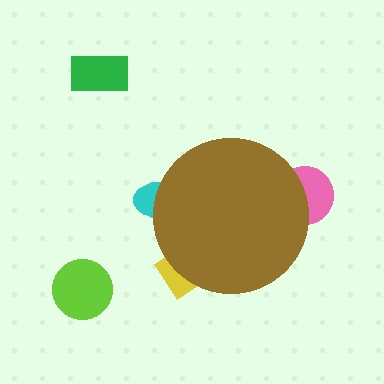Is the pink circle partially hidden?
Yes, the pink circle is partially hidden behind the brown circle.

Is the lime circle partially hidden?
No, the lime circle is fully visible.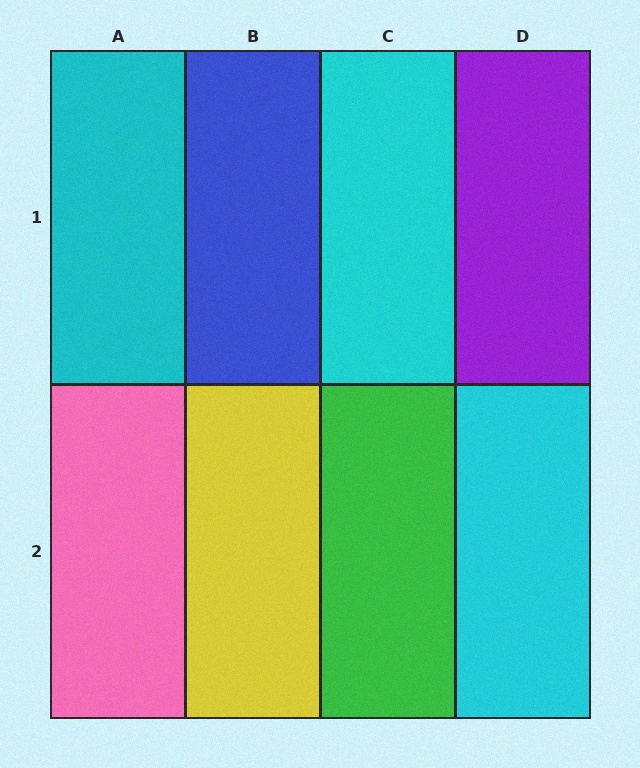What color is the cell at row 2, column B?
Yellow.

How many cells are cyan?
3 cells are cyan.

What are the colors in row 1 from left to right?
Cyan, blue, cyan, purple.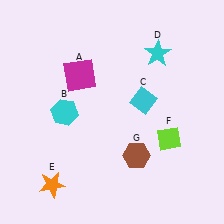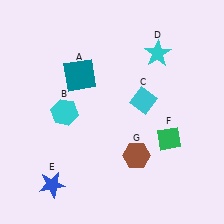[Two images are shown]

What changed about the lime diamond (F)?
In Image 1, F is lime. In Image 2, it changed to green.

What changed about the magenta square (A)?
In Image 1, A is magenta. In Image 2, it changed to teal.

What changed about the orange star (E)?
In Image 1, E is orange. In Image 2, it changed to blue.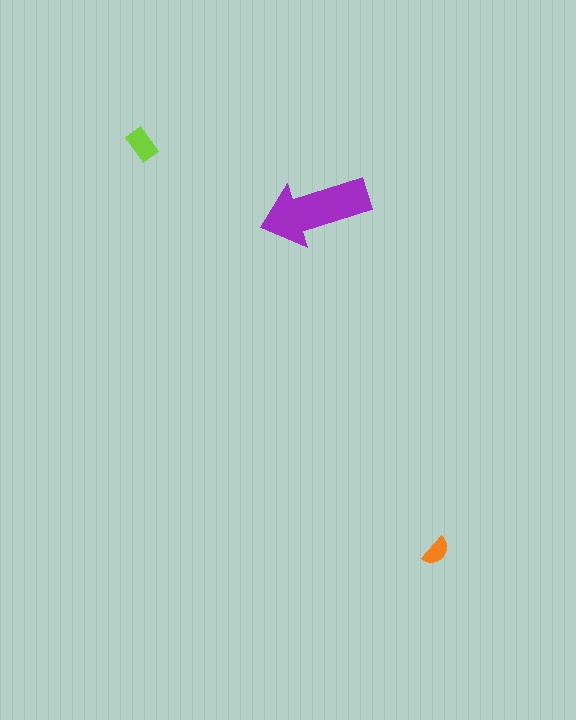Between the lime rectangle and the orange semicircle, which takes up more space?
The lime rectangle.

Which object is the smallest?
The orange semicircle.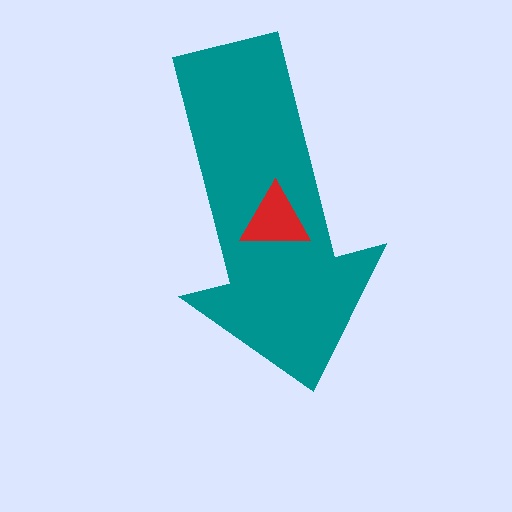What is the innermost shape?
The red triangle.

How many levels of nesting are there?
2.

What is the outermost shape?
The teal arrow.